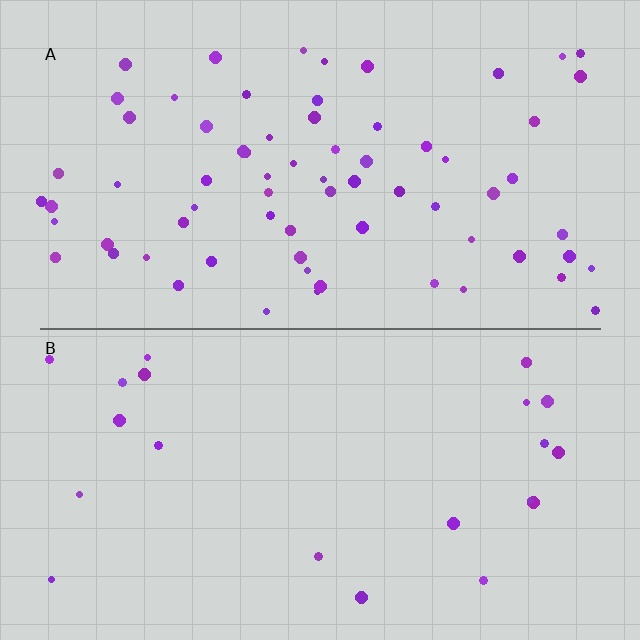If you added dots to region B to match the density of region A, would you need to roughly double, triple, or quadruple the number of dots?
Approximately triple.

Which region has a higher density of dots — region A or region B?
A (the top).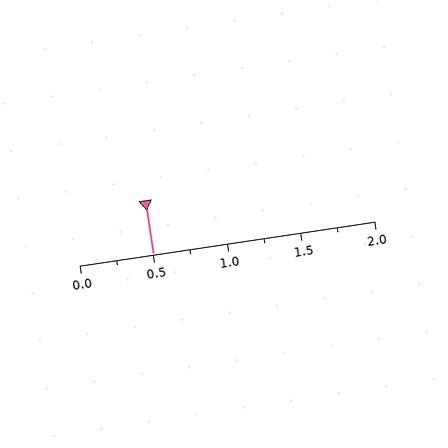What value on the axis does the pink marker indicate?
The marker indicates approximately 0.5.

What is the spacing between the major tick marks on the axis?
The major ticks are spaced 0.5 apart.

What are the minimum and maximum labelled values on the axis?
The axis runs from 0.0 to 2.0.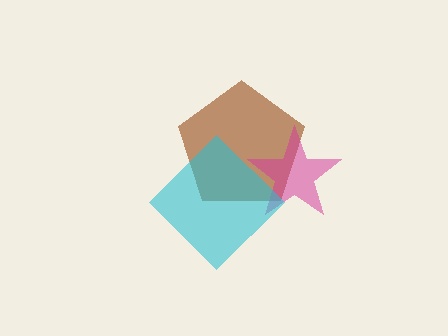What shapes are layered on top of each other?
The layered shapes are: a brown pentagon, a magenta star, a cyan diamond.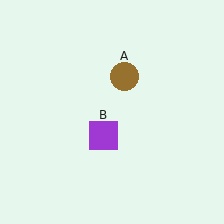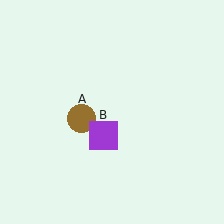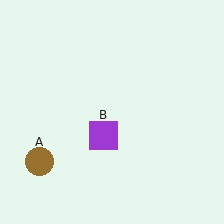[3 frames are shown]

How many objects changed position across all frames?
1 object changed position: brown circle (object A).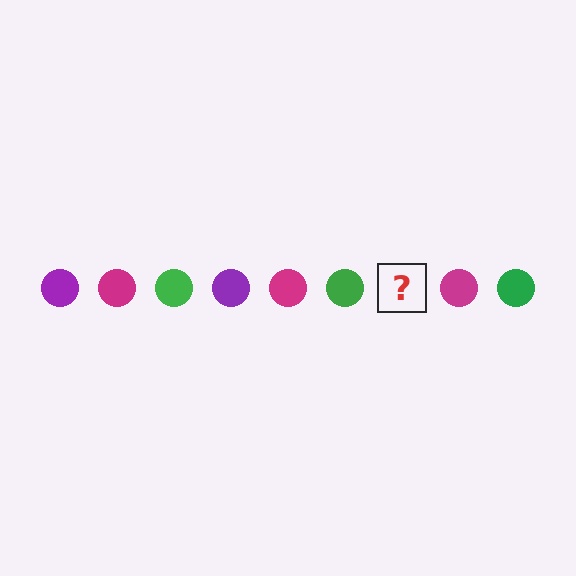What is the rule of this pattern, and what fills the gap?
The rule is that the pattern cycles through purple, magenta, green circles. The gap should be filled with a purple circle.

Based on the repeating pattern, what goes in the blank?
The blank should be a purple circle.